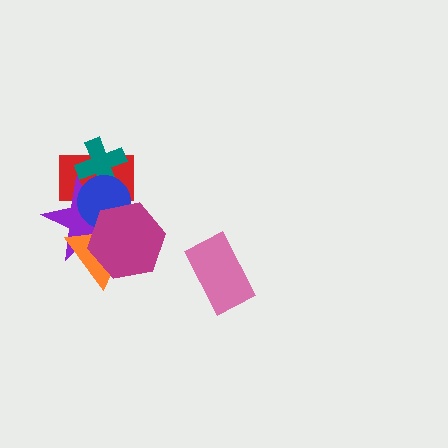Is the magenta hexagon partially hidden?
No, no other shape covers it.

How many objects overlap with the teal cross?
3 objects overlap with the teal cross.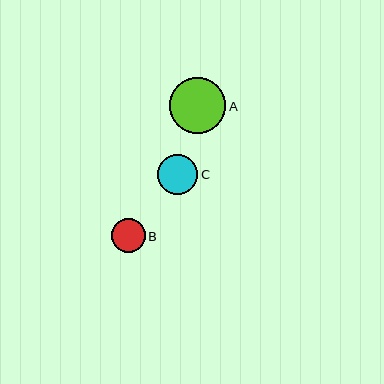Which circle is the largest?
Circle A is the largest with a size of approximately 56 pixels.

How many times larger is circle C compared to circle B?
Circle C is approximately 1.2 times the size of circle B.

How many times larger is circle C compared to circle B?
Circle C is approximately 1.2 times the size of circle B.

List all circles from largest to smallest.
From largest to smallest: A, C, B.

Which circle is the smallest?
Circle B is the smallest with a size of approximately 34 pixels.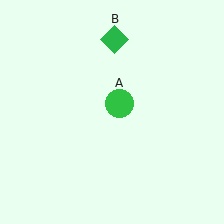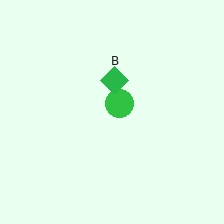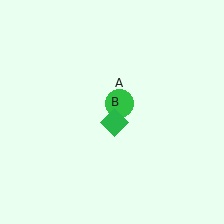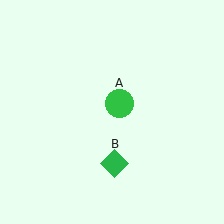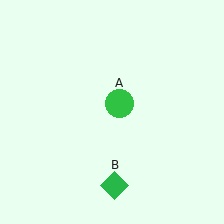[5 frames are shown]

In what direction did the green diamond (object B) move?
The green diamond (object B) moved down.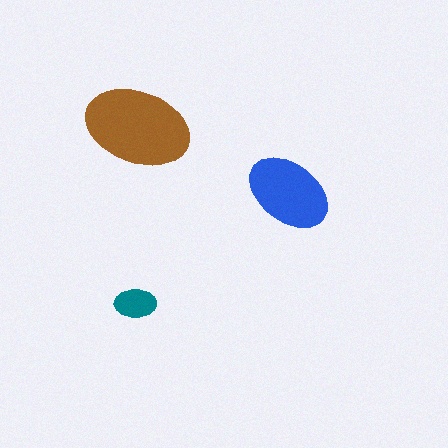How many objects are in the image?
There are 3 objects in the image.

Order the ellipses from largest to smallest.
the brown one, the blue one, the teal one.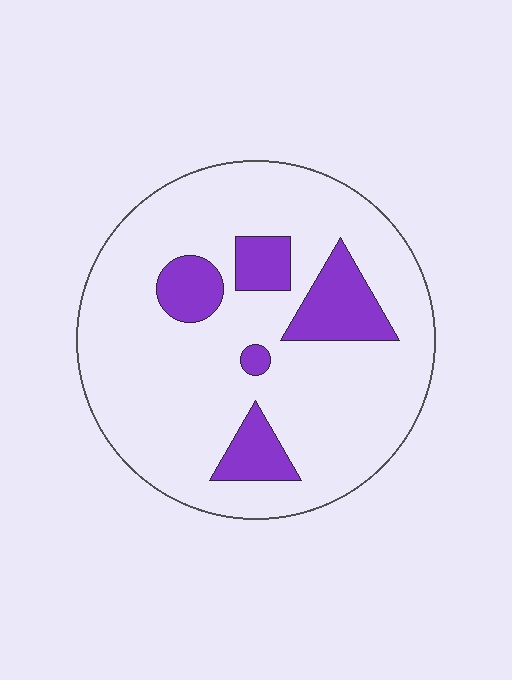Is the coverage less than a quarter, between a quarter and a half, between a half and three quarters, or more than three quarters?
Less than a quarter.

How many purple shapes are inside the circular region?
5.